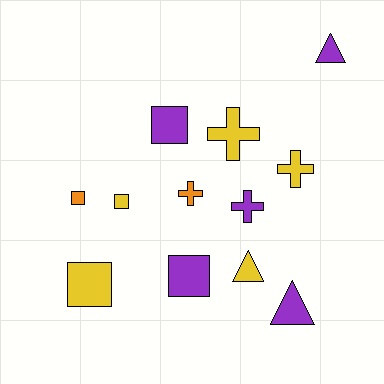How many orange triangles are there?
There are no orange triangles.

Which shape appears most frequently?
Square, with 5 objects.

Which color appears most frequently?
Yellow, with 5 objects.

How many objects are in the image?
There are 12 objects.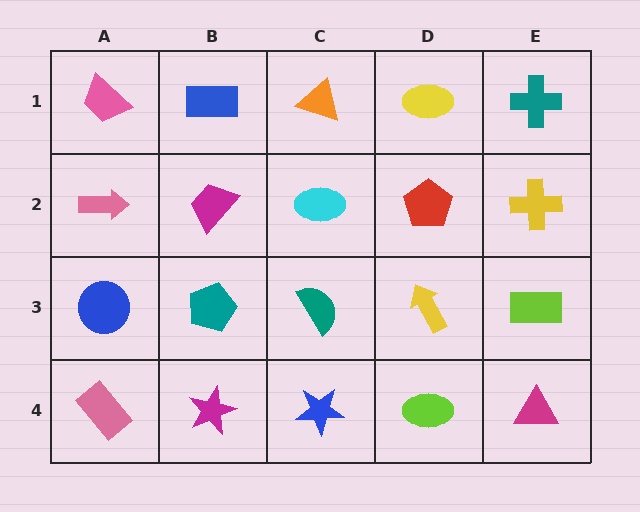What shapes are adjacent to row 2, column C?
An orange triangle (row 1, column C), a teal semicircle (row 3, column C), a magenta trapezoid (row 2, column B), a red pentagon (row 2, column D).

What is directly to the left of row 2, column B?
A pink arrow.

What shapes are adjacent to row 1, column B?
A magenta trapezoid (row 2, column B), a pink trapezoid (row 1, column A), an orange triangle (row 1, column C).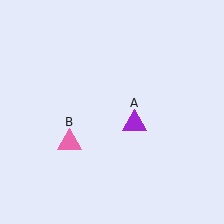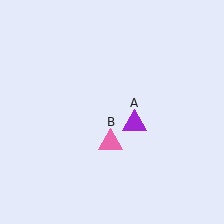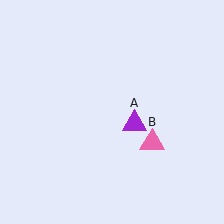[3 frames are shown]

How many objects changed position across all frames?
1 object changed position: pink triangle (object B).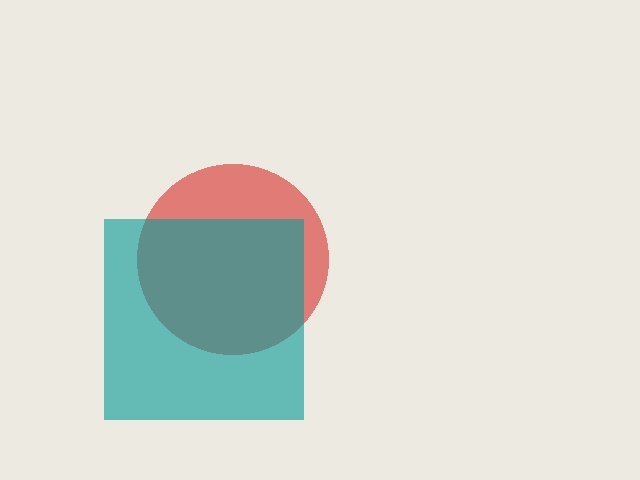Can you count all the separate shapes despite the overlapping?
Yes, there are 2 separate shapes.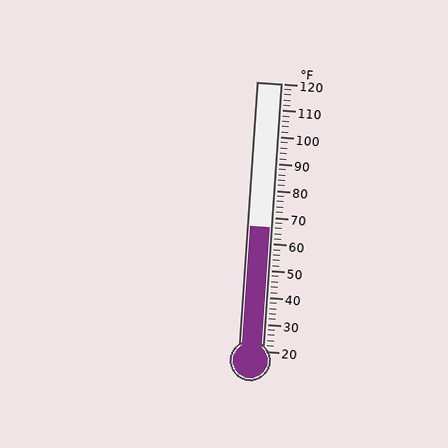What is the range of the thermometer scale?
The thermometer scale ranges from 20°F to 120°F.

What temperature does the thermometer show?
The thermometer shows approximately 66°F.